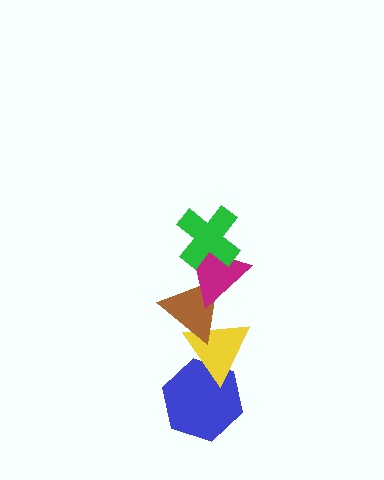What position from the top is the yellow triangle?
The yellow triangle is 4th from the top.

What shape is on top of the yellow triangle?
The brown triangle is on top of the yellow triangle.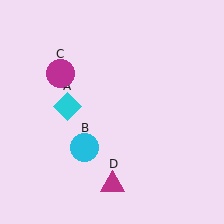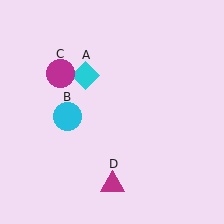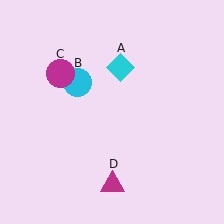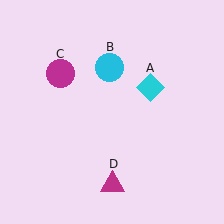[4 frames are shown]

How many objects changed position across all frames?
2 objects changed position: cyan diamond (object A), cyan circle (object B).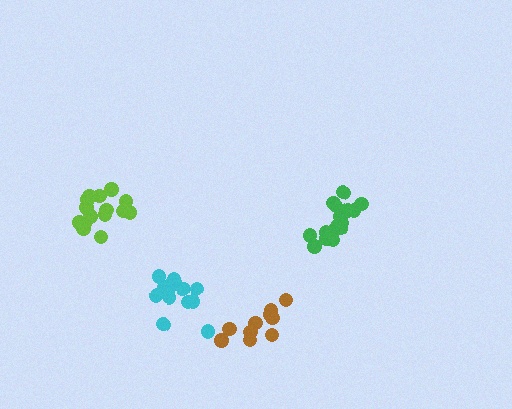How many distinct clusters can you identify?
There are 4 distinct clusters.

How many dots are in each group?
Group 1: 10 dots, Group 2: 13 dots, Group 3: 16 dots, Group 4: 15 dots (54 total).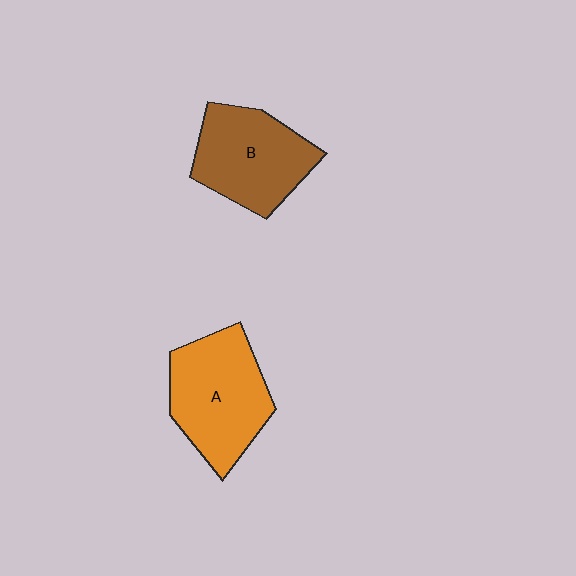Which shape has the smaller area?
Shape B (brown).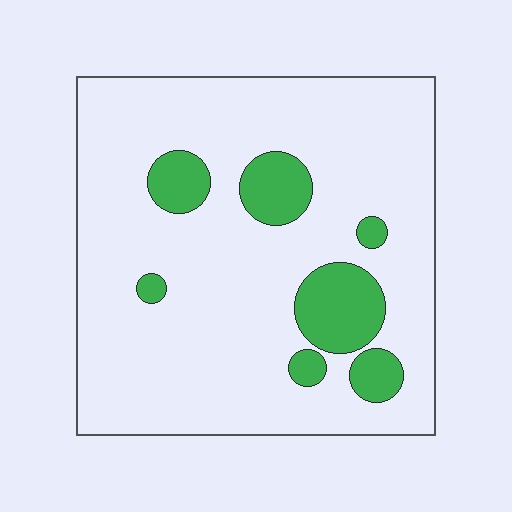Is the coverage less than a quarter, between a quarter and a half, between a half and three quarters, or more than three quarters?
Less than a quarter.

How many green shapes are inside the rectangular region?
7.